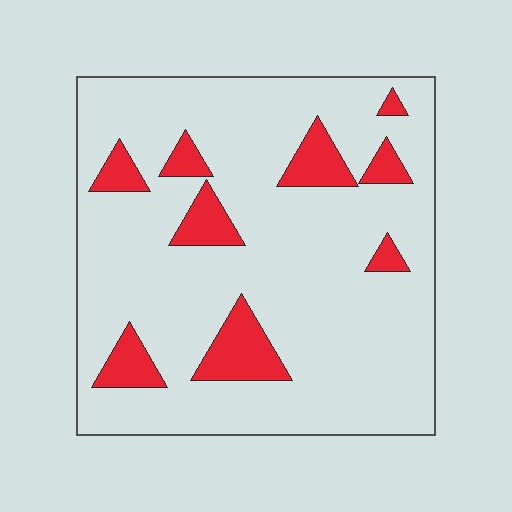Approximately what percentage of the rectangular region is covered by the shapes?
Approximately 15%.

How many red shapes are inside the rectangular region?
9.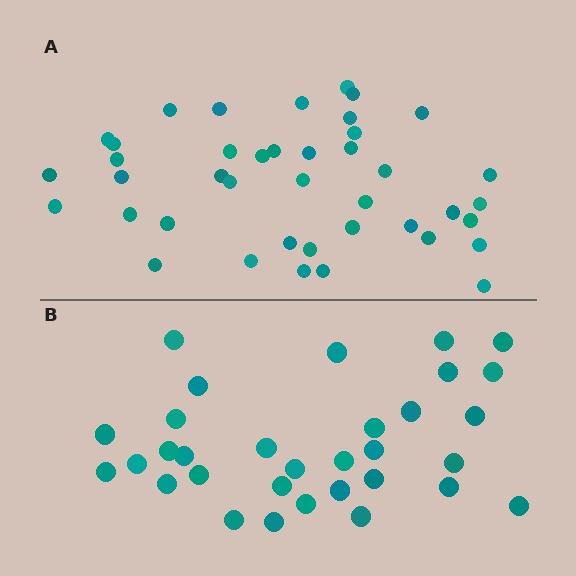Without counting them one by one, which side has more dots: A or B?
Region A (the top region) has more dots.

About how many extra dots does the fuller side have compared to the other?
Region A has roughly 8 or so more dots than region B.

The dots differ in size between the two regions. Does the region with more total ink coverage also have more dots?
No. Region B has more total ink coverage because its dots are larger, but region A actually contains more individual dots. Total area can be misleading — the number of items is what matters here.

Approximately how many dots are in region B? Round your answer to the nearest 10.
About 30 dots. (The exact count is 32, which rounds to 30.)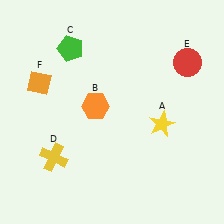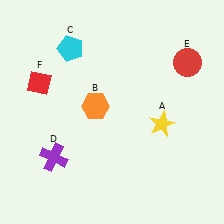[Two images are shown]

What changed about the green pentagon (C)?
In Image 1, C is green. In Image 2, it changed to cyan.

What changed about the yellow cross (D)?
In Image 1, D is yellow. In Image 2, it changed to purple.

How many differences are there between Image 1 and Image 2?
There are 3 differences between the two images.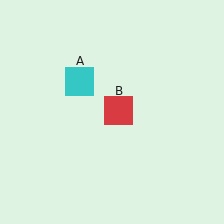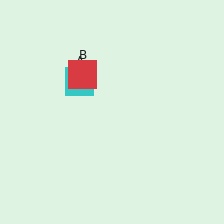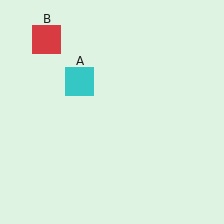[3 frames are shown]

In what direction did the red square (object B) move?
The red square (object B) moved up and to the left.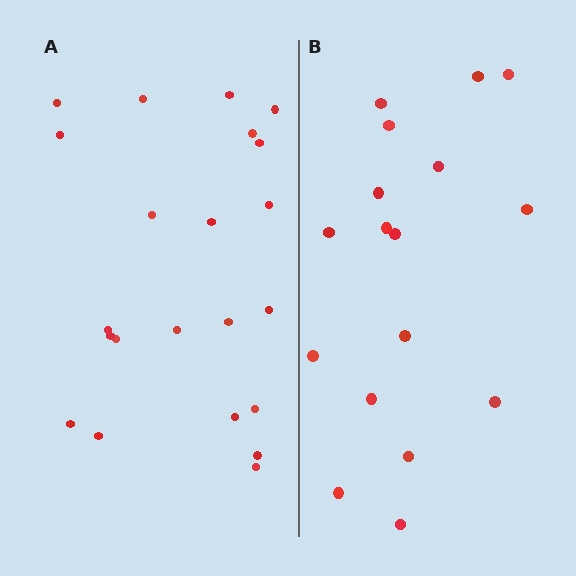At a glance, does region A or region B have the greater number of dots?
Region A (the left region) has more dots.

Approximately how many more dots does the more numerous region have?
Region A has about 5 more dots than region B.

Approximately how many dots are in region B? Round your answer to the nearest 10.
About 20 dots. (The exact count is 17, which rounds to 20.)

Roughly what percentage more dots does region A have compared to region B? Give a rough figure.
About 30% more.